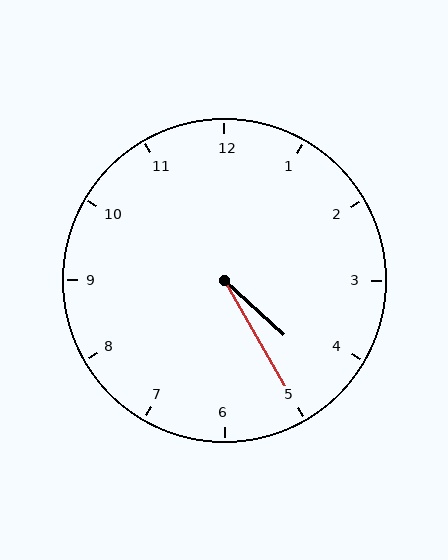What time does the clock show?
4:25.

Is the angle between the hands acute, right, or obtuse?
It is acute.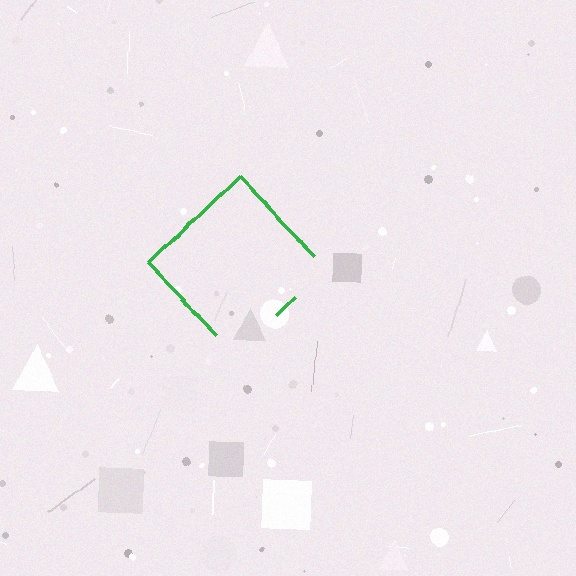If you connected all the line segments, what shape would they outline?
They would outline a diamond.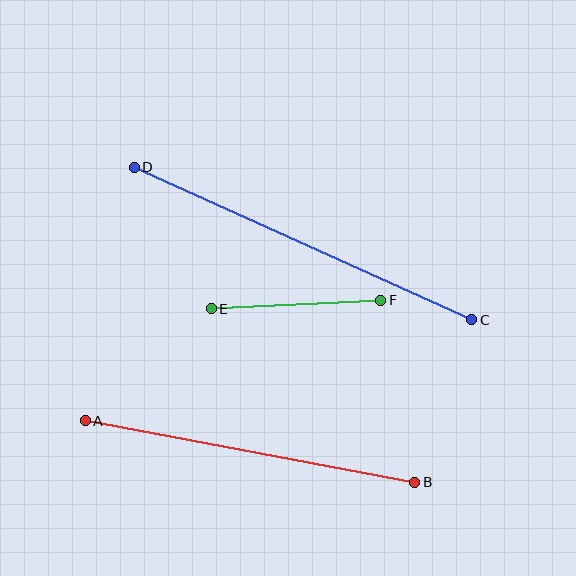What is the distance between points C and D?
The distance is approximately 370 pixels.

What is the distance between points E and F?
The distance is approximately 170 pixels.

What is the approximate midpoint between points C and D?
The midpoint is at approximately (303, 244) pixels.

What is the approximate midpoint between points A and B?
The midpoint is at approximately (250, 451) pixels.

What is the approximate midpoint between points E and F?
The midpoint is at approximately (296, 305) pixels.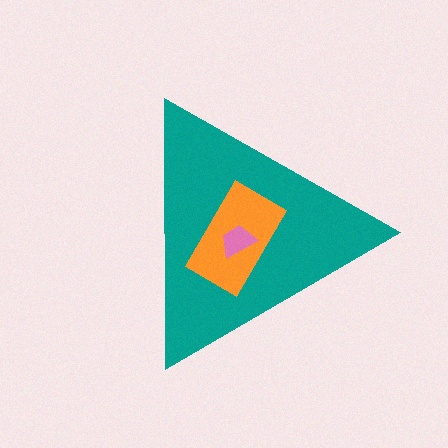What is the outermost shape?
The teal triangle.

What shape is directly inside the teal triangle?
The orange rectangle.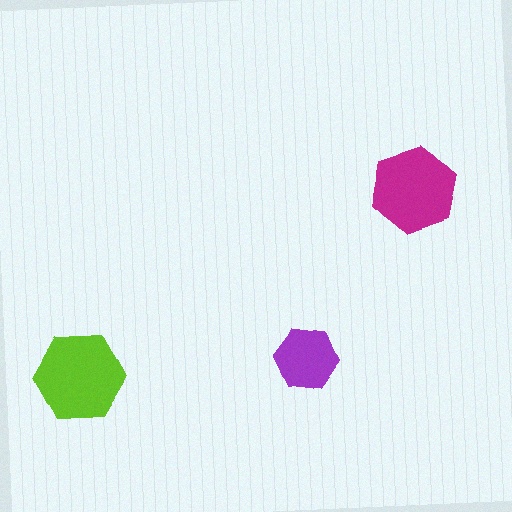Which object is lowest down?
The lime hexagon is bottommost.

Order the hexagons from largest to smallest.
the lime one, the magenta one, the purple one.